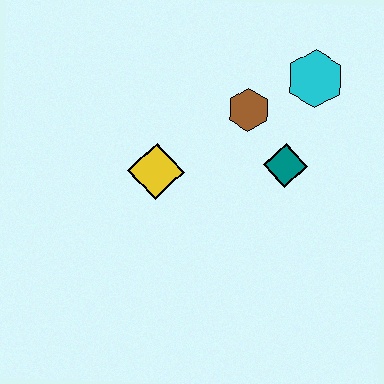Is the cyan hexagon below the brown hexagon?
No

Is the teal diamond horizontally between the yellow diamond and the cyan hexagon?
Yes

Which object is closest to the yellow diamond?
The brown hexagon is closest to the yellow diamond.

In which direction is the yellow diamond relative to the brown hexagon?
The yellow diamond is to the left of the brown hexagon.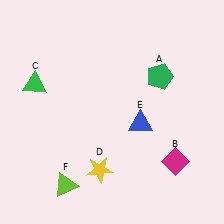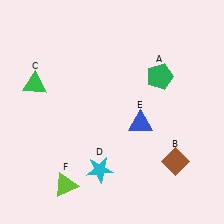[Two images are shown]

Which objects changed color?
B changed from magenta to brown. D changed from yellow to cyan.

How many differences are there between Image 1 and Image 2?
There are 2 differences between the two images.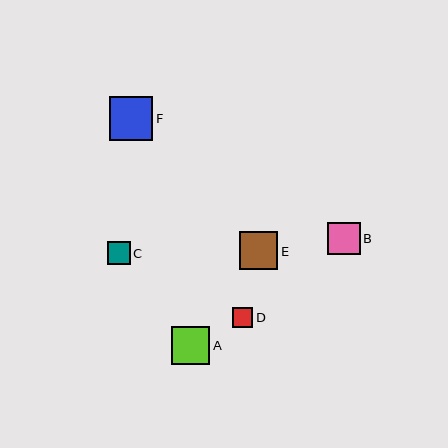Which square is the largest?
Square F is the largest with a size of approximately 44 pixels.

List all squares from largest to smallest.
From largest to smallest: F, E, A, B, C, D.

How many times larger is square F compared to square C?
Square F is approximately 1.9 times the size of square C.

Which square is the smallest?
Square D is the smallest with a size of approximately 21 pixels.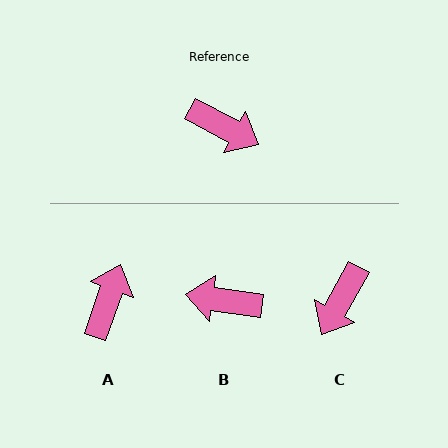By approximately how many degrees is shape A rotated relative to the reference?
Approximately 98 degrees counter-clockwise.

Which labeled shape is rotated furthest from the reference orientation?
B, about 161 degrees away.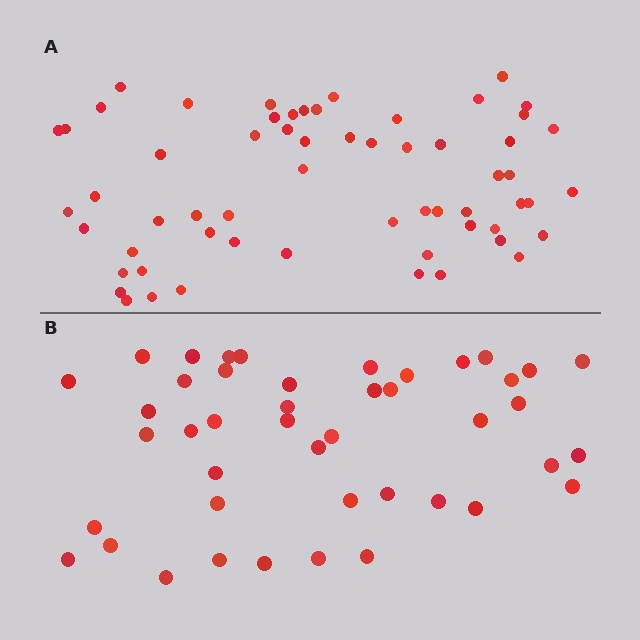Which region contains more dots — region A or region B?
Region A (the top region) has more dots.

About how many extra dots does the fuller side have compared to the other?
Region A has approximately 15 more dots than region B.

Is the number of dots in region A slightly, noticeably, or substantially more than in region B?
Region A has noticeably more, but not dramatically so. The ratio is roughly 1.4 to 1.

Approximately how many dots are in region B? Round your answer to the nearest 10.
About 40 dots. (The exact count is 44, which rounds to 40.)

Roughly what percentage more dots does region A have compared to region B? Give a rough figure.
About 35% more.